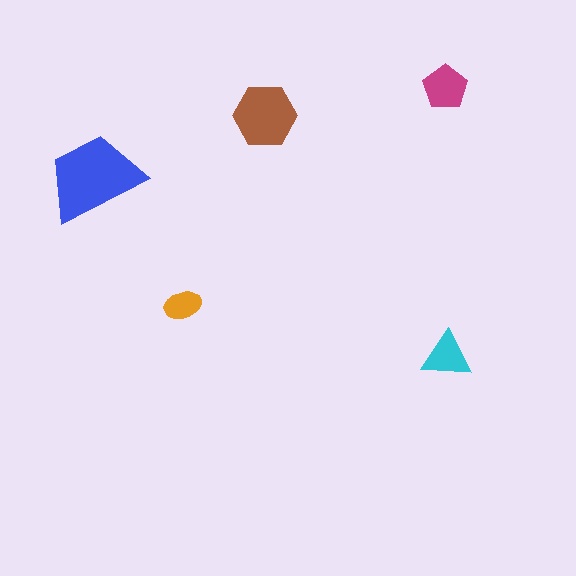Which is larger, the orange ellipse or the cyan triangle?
The cyan triangle.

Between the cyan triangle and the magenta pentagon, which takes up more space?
The magenta pentagon.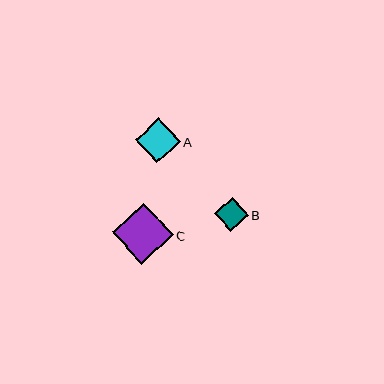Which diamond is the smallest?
Diamond B is the smallest with a size of approximately 34 pixels.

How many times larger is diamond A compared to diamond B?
Diamond A is approximately 1.3 times the size of diamond B.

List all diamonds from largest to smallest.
From largest to smallest: C, A, B.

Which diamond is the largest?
Diamond C is the largest with a size of approximately 60 pixels.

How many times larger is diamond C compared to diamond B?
Diamond C is approximately 1.8 times the size of diamond B.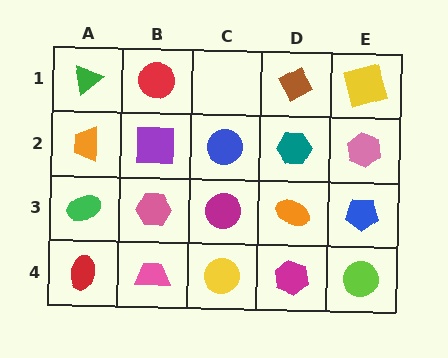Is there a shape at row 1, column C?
No, that cell is empty.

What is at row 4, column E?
A lime circle.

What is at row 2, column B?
A purple square.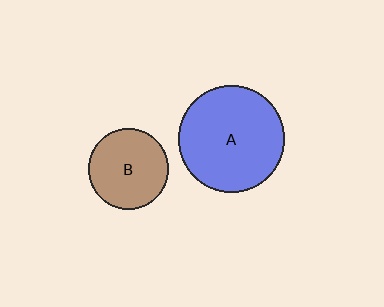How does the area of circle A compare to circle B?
Approximately 1.7 times.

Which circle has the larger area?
Circle A (blue).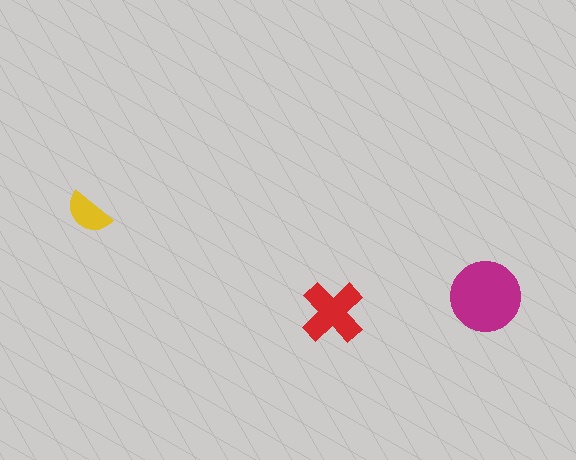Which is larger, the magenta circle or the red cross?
The magenta circle.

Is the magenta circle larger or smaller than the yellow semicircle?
Larger.